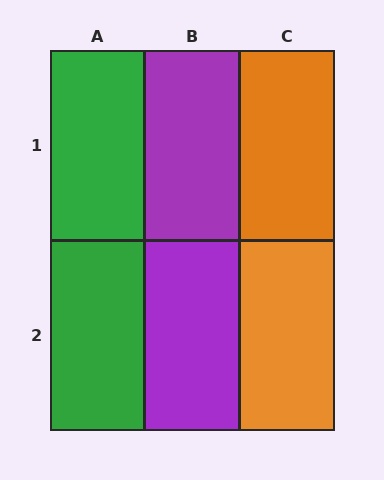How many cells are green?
2 cells are green.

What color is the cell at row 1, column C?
Orange.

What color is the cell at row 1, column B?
Purple.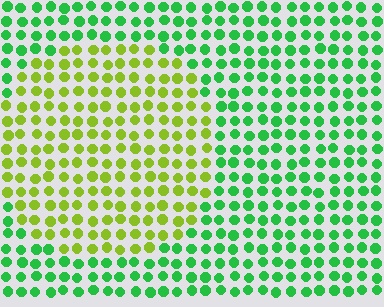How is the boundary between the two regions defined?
The boundary is defined purely by a slight shift in hue (about 50 degrees). Spacing, size, and orientation are identical on both sides.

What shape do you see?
I see a circle.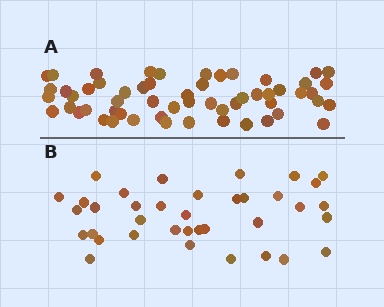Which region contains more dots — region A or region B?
Region A (the top region) has more dots.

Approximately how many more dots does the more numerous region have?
Region A has approximately 20 more dots than region B.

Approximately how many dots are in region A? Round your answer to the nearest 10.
About 60 dots. (The exact count is 57, which rounds to 60.)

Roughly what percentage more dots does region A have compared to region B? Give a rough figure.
About 55% more.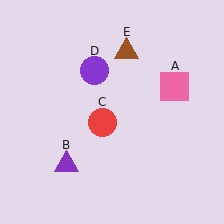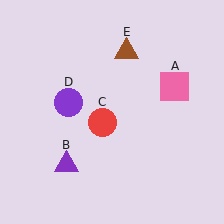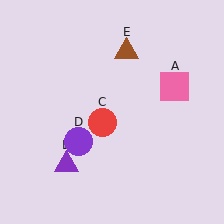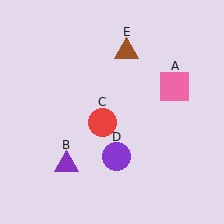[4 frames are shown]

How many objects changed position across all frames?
1 object changed position: purple circle (object D).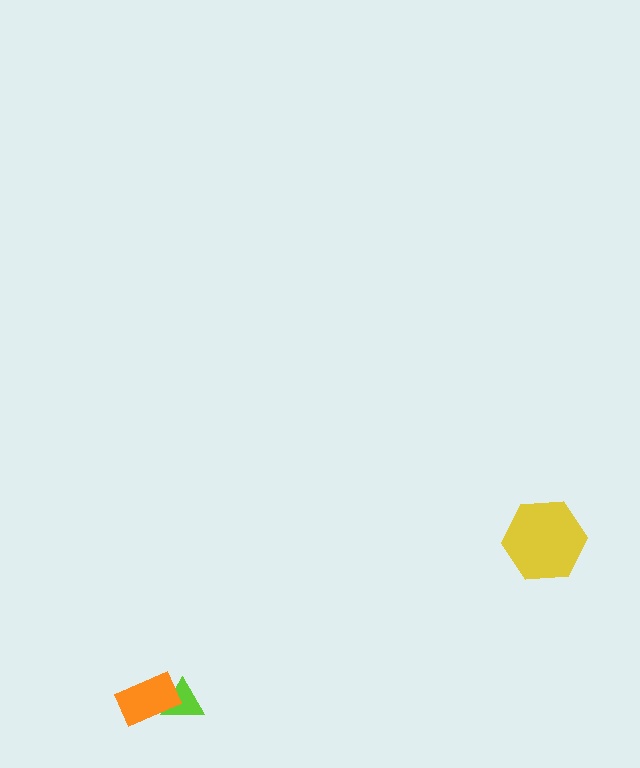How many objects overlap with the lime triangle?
1 object overlaps with the lime triangle.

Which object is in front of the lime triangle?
The orange rectangle is in front of the lime triangle.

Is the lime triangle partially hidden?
Yes, it is partially covered by another shape.